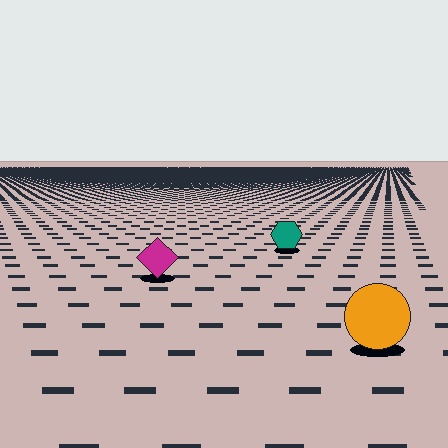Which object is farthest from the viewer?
The teal hexagon is farthest from the viewer. It appears smaller and the ground texture around it is denser.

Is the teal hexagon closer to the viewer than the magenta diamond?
No. The magenta diamond is closer — you can tell from the texture gradient: the ground texture is coarser near it.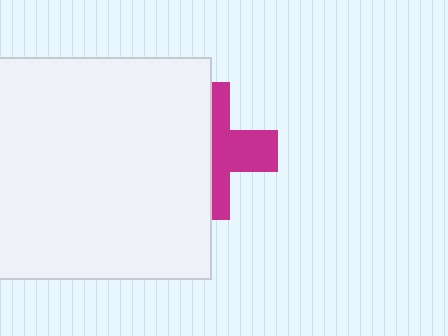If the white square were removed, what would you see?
You would see the complete magenta cross.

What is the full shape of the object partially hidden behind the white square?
The partially hidden object is a magenta cross.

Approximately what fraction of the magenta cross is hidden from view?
Roughly 54% of the magenta cross is hidden behind the white square.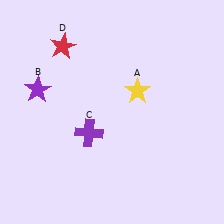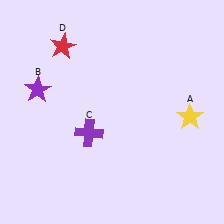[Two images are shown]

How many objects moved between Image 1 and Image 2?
1 object moved between the two images.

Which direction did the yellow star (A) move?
The yellow star (A) moved right.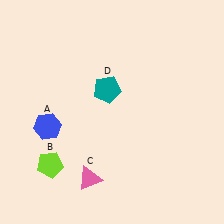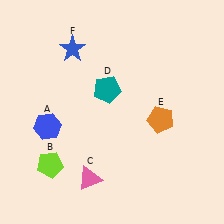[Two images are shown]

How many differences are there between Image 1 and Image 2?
There are 2 differences between the two images.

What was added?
An orange pentagon (E), a blue star (F) were added in Image 2.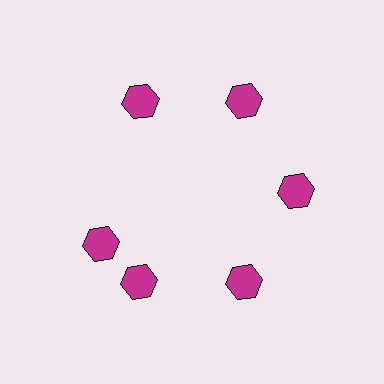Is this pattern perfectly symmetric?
No. The 6 magenta hexagons are arranged in a ring, but one element near the 9 o'clock position is rotated out of alignment along the ring, breaking the 6-fold rotational symmetry.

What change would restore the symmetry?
The symmetry would be restored by rotating it back into even spacing with its neighbors so that all 6 hexagons sit at equal angles and equal distance from the center.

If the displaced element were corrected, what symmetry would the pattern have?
It would have 6-fold rotational symmetry — the pattern would map onto itself every 60 degrees.